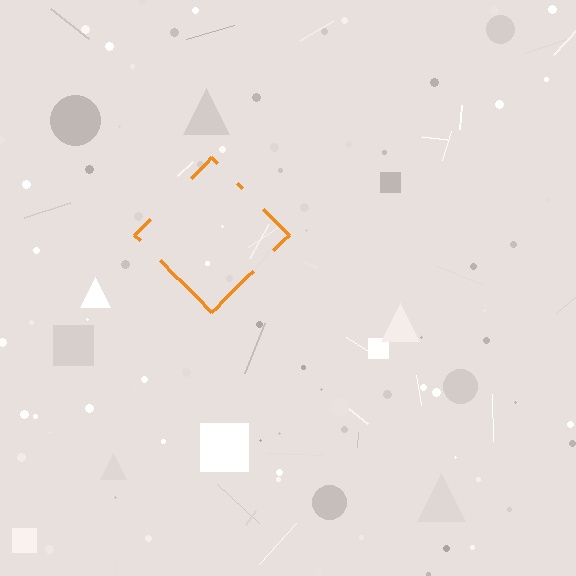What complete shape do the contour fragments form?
The contour fragments form a diamond.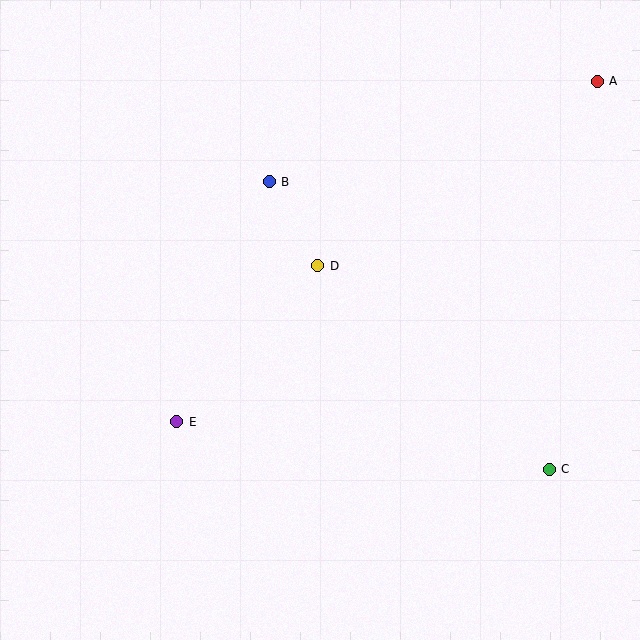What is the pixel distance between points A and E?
The distance between A and E is 541 pixels.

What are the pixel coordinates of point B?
Point B is at (269, 182).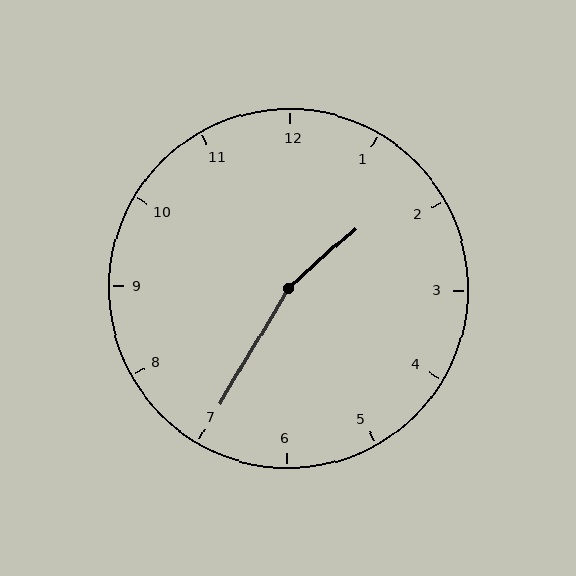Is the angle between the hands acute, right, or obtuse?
It is obtuse.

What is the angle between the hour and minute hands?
Approximately 162 degrees.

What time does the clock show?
1:35.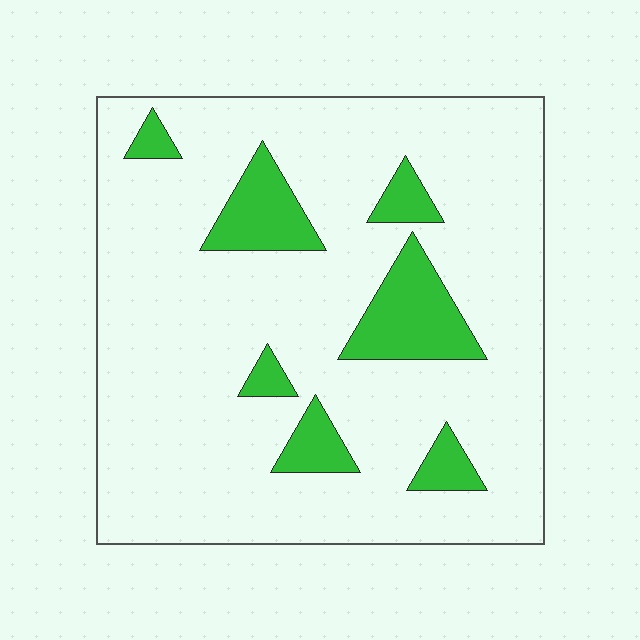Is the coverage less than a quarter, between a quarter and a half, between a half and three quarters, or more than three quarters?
Less than a quarter.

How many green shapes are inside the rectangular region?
7.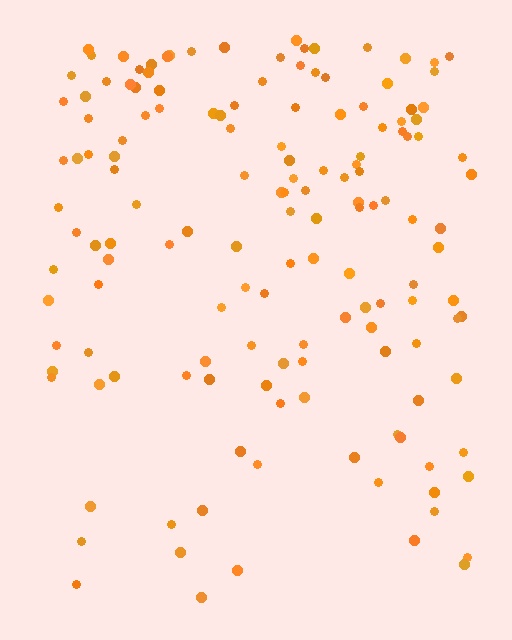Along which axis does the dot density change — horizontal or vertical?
Vertical.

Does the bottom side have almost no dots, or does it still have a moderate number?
Still a moderate number, just noticeably fewer than the top.